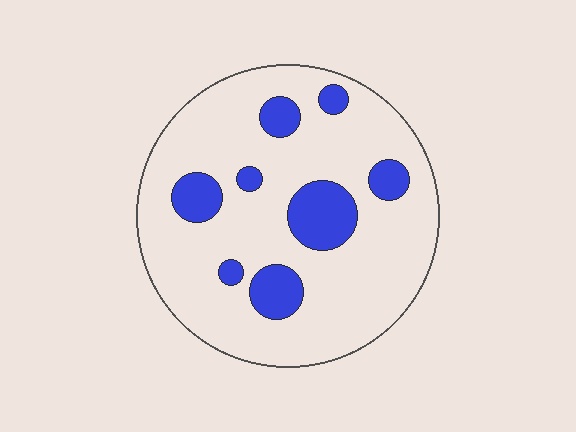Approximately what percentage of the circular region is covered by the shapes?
Approximately 20%.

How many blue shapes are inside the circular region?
8.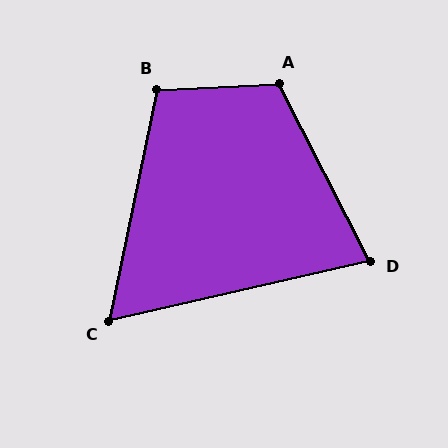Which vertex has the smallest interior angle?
C, at approximately 66 degrees.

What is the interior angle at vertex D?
Approximately 76 degrees (acute).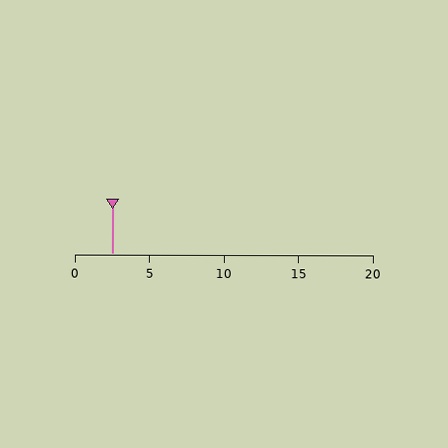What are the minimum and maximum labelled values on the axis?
The axis runs from 0 to 20.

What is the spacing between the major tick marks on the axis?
The major ticks are spaced 5 apart.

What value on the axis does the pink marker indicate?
The marker indicates approximately 2.5.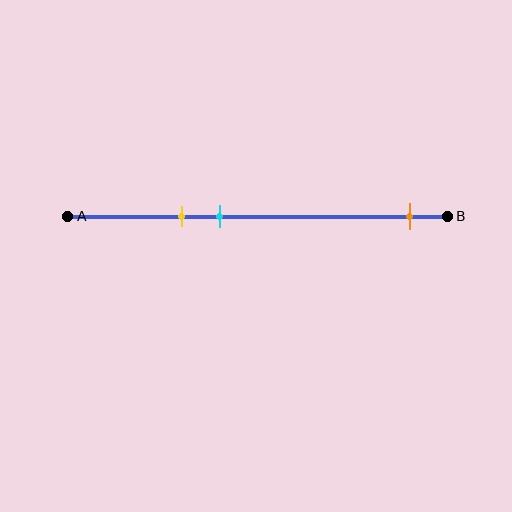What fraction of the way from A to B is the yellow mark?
The yellow mark is approximately 30% (0.3) of the way from A to B.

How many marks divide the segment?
There are 3 marks dividing the segment.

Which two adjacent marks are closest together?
The yellow and cyan marks are the closest adjacent pair.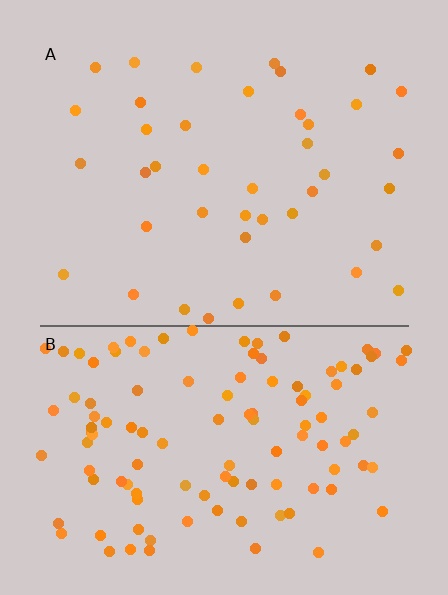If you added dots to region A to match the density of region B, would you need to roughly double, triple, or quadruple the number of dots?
Approximately triple.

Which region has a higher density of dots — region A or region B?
B (the bottom).